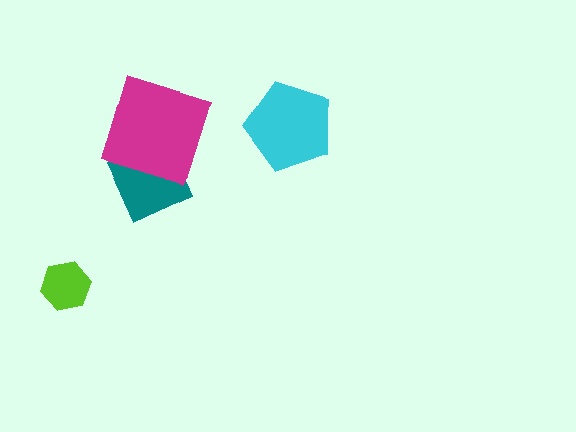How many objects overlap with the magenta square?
1 object overlaps with the magenta square.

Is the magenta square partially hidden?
No, no other shape covers it.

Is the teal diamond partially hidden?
Yes, it is partially covered by another shape.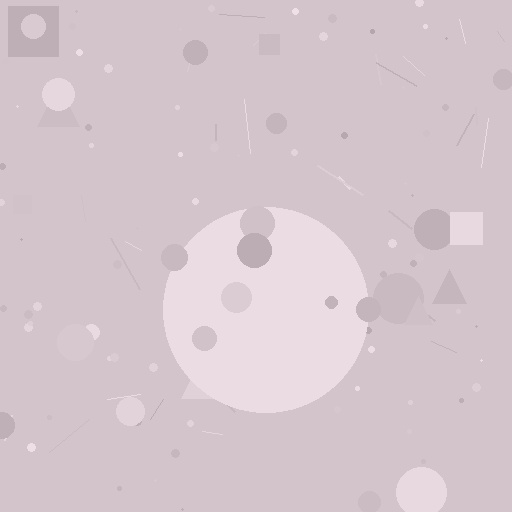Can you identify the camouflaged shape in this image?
The camouflaged shape is a circle.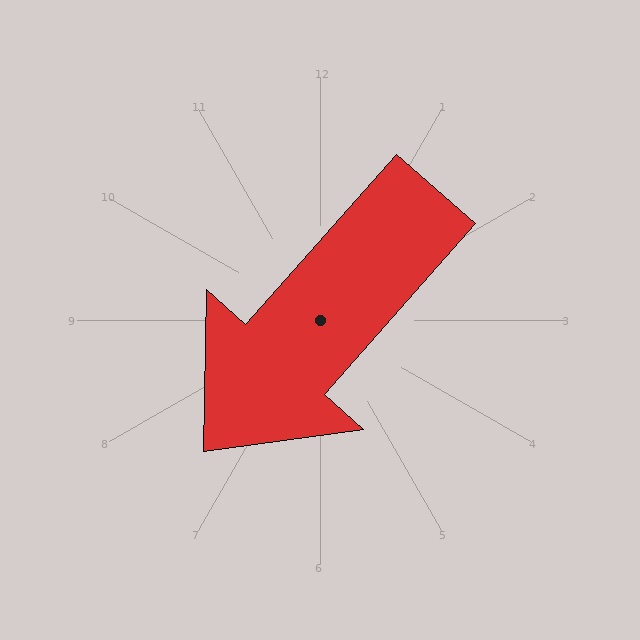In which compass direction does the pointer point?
Southwest.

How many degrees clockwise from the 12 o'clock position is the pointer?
Approximately 222 degrees.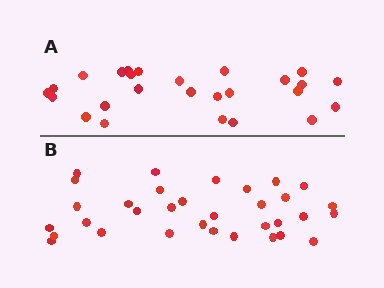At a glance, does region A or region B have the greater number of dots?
Region B (the bottom region) has more dots.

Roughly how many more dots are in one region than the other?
Region B has roughly 8 or so more dots than region A.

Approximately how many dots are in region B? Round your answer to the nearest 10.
About 30 dots. (The exact count is 33, which rounds to 30.)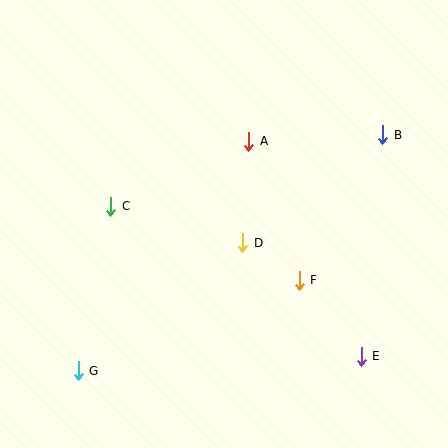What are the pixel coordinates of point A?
Point A is at (249, 141).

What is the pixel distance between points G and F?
The distance between G and F is 239 pixels.